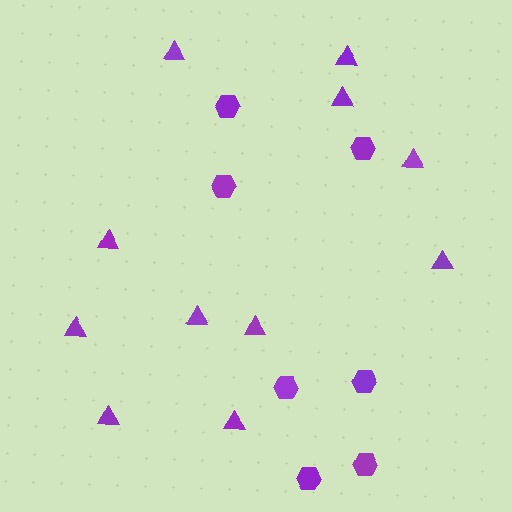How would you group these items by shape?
There are 2 groups: one group of hexagons (7) and one group of triangles (11).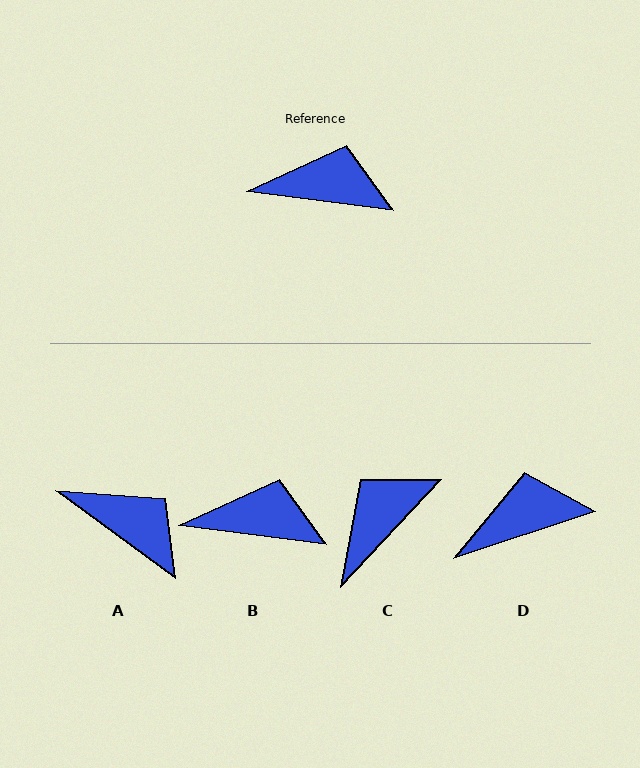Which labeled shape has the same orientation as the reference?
B.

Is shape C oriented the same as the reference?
No, it is off by about 54 degrees.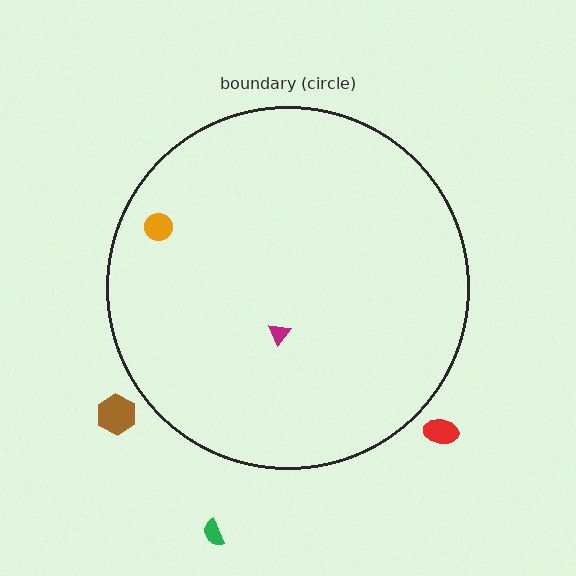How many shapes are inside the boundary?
2 inside, 3 outside.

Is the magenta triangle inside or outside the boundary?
Inside.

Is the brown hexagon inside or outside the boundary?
Outside.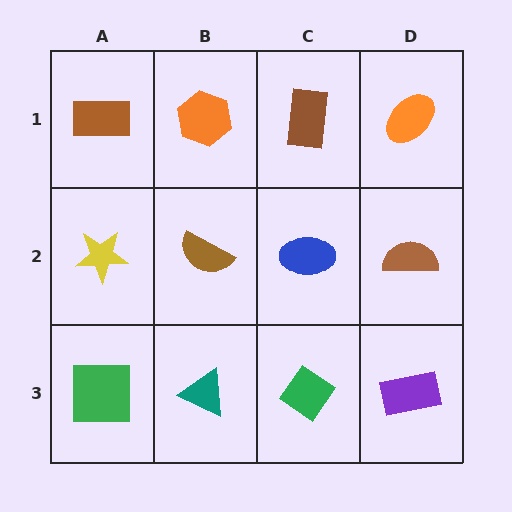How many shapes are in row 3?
4 shapes.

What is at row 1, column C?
A brown rectangle.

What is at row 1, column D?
An orange ellipse.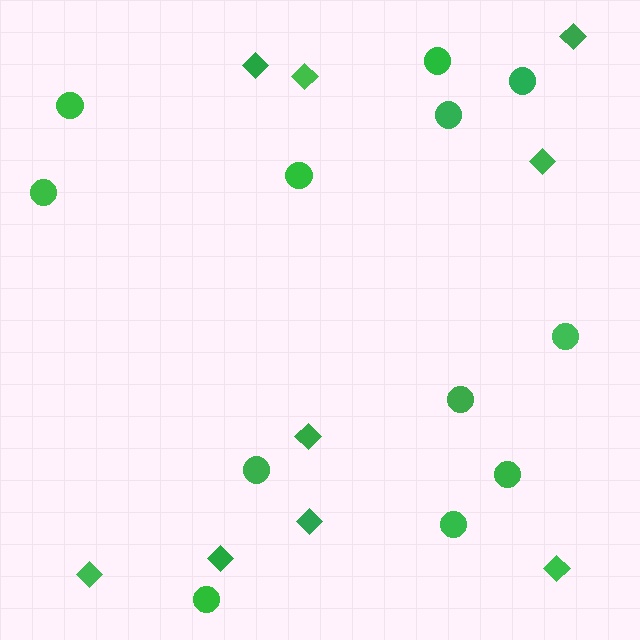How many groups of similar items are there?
There are 2 groups: one group of diamonds (9) and one group of circles (12).